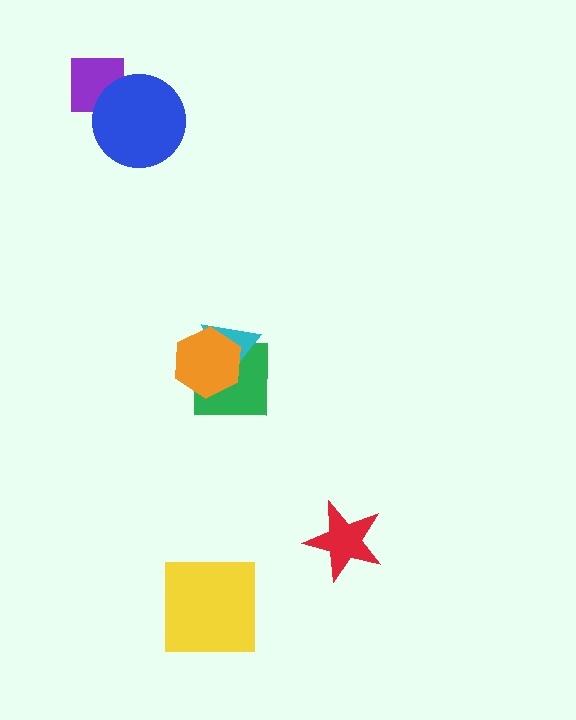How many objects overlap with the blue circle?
1 object overlaps with the blue circle.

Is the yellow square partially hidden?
No, no other shape covers it.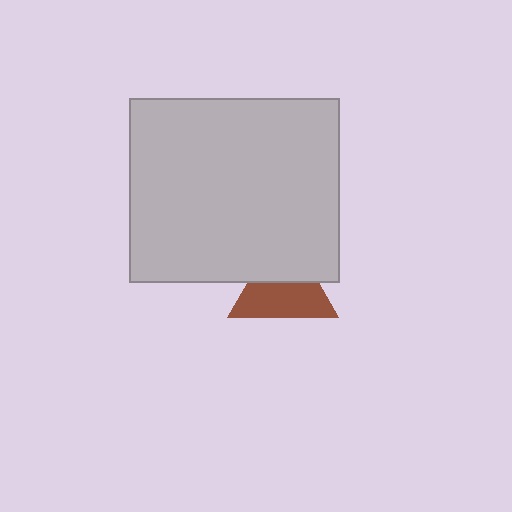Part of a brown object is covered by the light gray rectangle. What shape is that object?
It is a triangle.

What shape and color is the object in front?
The object in front is a light gray rectangle.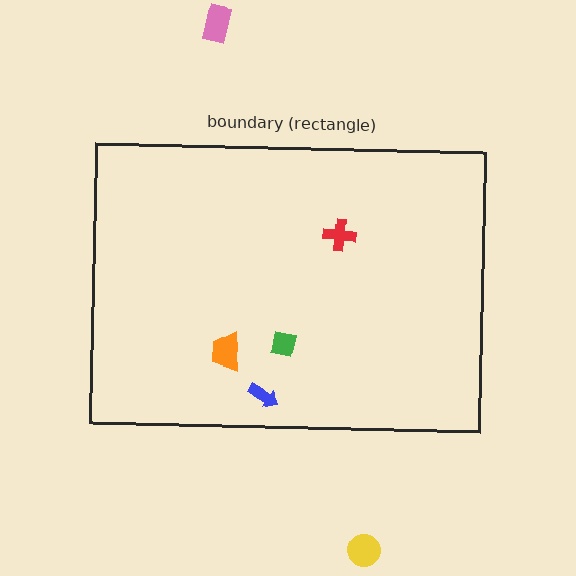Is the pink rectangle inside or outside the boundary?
Outside.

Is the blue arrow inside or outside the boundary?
Inside.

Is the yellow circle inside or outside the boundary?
Outside.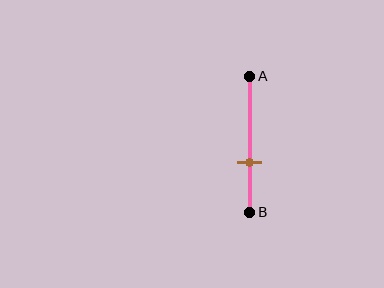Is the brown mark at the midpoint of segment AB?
No, the mark is at about 65% from A, not at the 50% midpoint.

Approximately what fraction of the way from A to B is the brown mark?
The brown mark is approximately 65% of the way from A to B.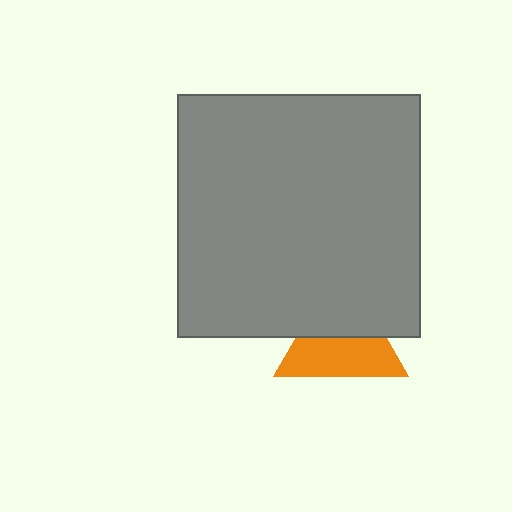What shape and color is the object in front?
The object in front is a gray square.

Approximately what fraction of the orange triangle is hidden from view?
Roughly 44% of the orange triangle is hidden behind the gray square.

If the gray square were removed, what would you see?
You would see the complete orange triangle.